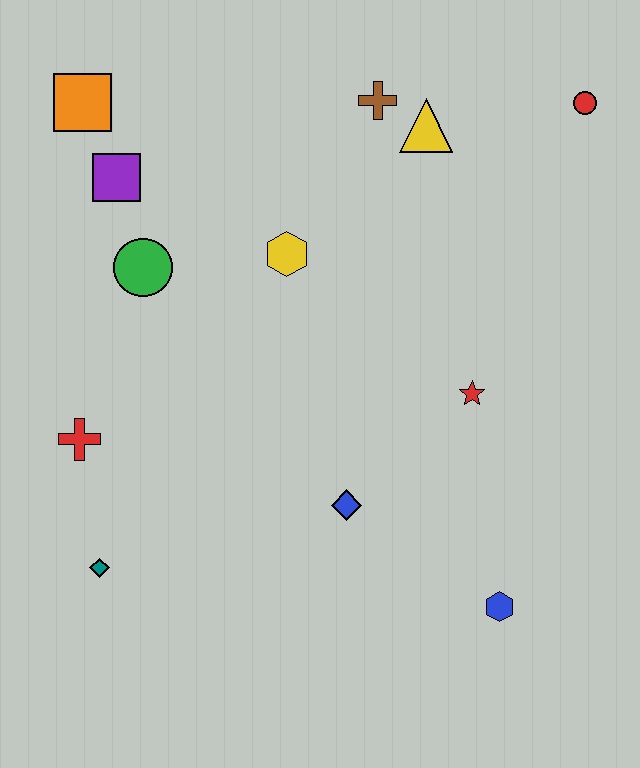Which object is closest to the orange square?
The purple square is closest to the orange square.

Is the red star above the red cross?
Yes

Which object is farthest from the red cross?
The red circle is farthest from the red cross.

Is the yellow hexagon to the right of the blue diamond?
No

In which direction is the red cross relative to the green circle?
The red cross is below the green circle.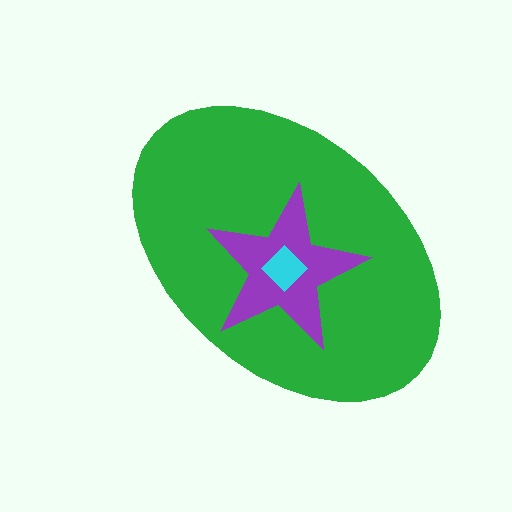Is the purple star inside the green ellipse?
Yes.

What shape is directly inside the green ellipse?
The purple star.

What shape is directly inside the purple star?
The cyan diamond.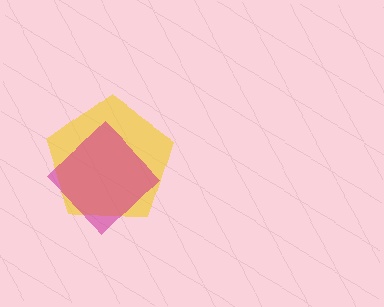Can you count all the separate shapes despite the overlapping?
Yes, there are 2 separate shapes.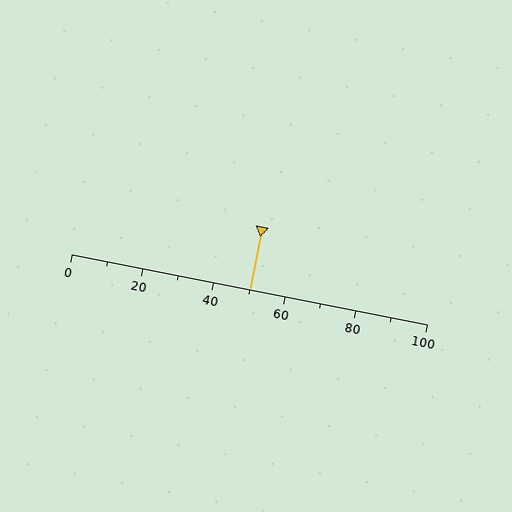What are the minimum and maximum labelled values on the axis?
The axis runs from 0 to 100.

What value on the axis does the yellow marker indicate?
The marker indicates approximately 50.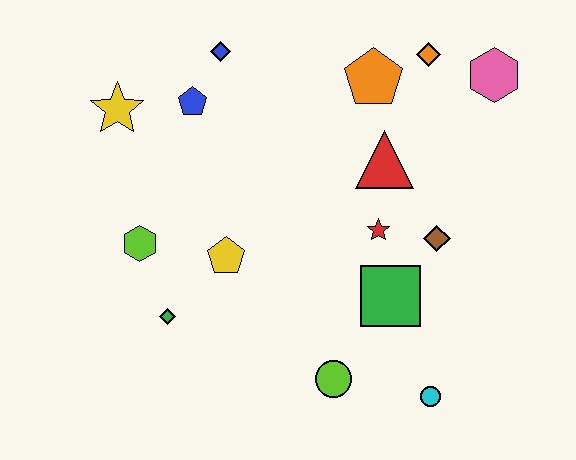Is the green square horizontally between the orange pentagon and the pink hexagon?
Yes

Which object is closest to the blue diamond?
The blue pentagon is closest to the blue diamond.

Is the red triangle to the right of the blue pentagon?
Yes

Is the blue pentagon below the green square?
No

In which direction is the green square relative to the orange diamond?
The green square is below the orange diamond.